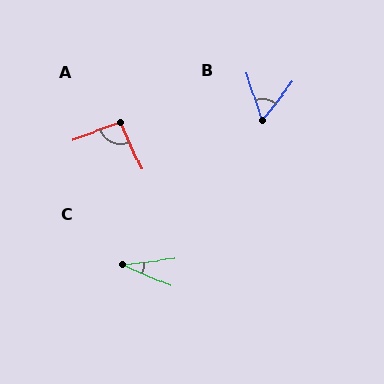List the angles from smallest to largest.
C (30°), B (56°), A (95°).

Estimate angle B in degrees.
Approximately 56 degrees.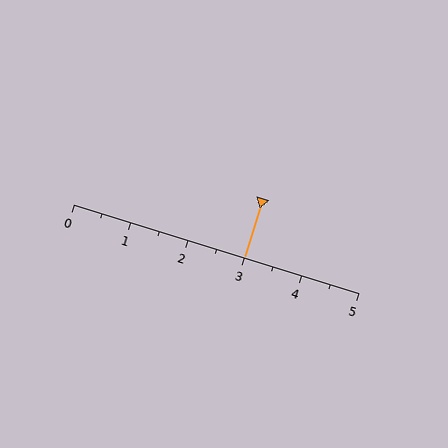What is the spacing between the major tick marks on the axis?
The major ticks are spaced 1 apart.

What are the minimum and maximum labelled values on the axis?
The axis runs from 0 to 5.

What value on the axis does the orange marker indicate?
The marker indicates approximately 3.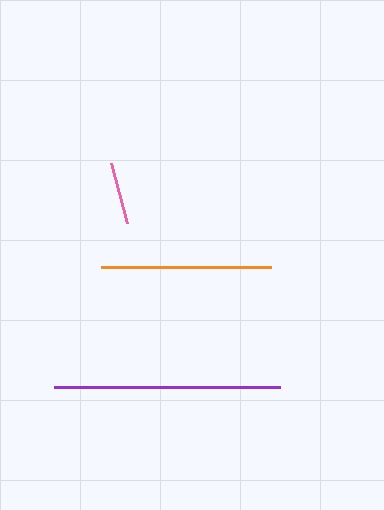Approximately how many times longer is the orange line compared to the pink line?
The orange line is approximately 2.7 times the length of the pink line.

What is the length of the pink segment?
The pink segment is approximately 62 pixels long.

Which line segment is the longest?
The purple line is the longest at approximately 226 pixels.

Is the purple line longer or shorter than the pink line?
The purple line is longer than the pink line.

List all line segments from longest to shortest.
From longest to shortest: purple, orange, pink.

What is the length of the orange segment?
The orange segment is approximately 169 pixels long.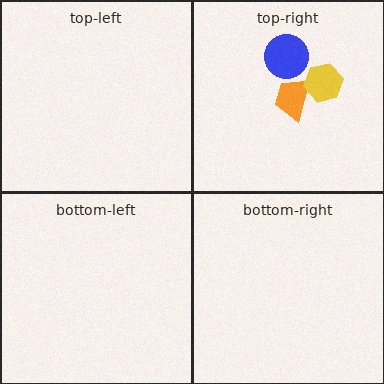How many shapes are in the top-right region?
3.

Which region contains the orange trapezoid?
The top-right region.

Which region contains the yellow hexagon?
The top-right region.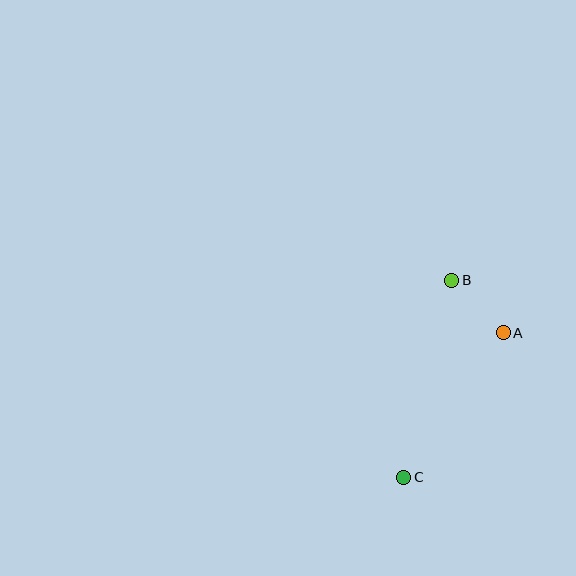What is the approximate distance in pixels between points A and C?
The distance between A and C is approximately 175 pixels.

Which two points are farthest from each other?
Points B and C are farthest from each other.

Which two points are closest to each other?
Points A and B are closest to each other.